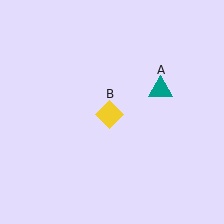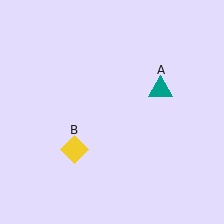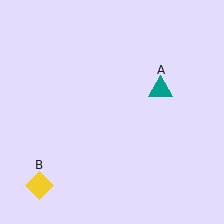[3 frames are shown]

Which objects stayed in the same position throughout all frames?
Teal triangle (object A) remained stationary.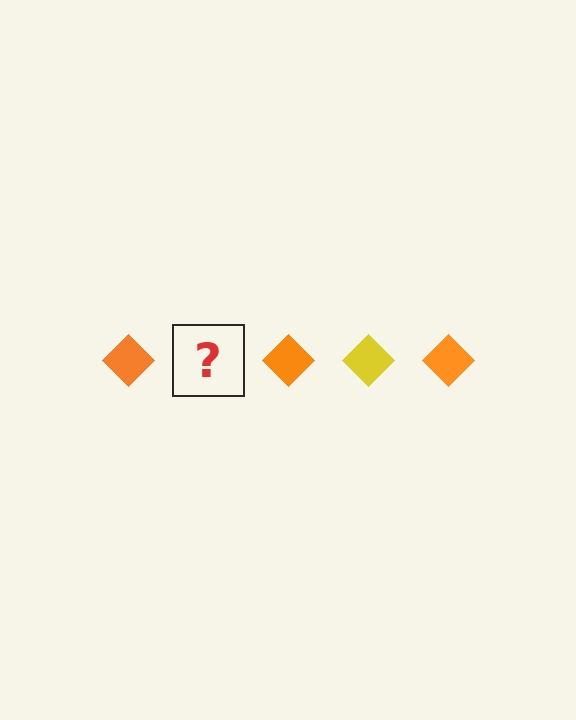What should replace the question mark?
The question mark should be replaced with a yellow diamond.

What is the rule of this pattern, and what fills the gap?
The rule is that the pattern cycles through orange, yellow diamonds. The gap should be filled with a yellow diamond.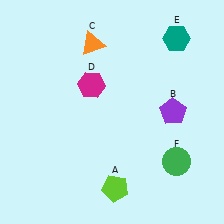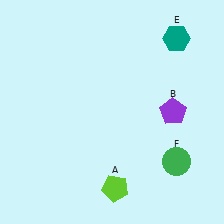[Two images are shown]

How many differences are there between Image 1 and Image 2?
There are 2 differences between the two images.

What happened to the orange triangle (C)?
The orange triangle (C) was removed in Image 2. It was in the top-left area of Image 1.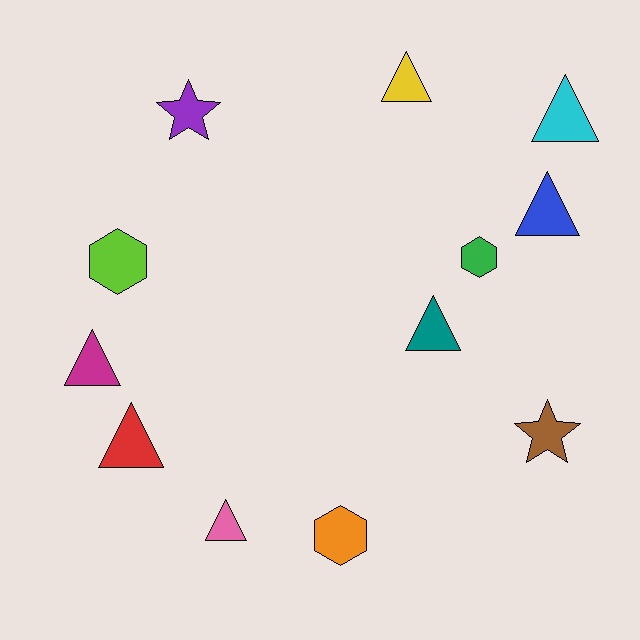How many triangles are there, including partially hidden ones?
There are 7 triangles.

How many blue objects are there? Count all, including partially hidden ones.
There is 1 blue object.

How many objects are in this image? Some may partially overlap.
There are 12 objects.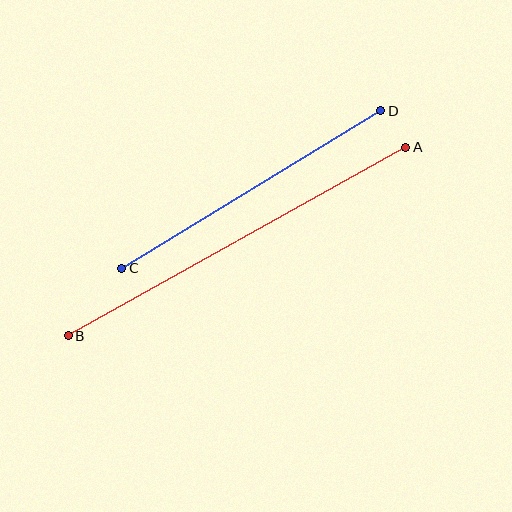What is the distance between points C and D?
The distance is approximately 303 pixels.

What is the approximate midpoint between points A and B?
The midpoint is at approximately (237, 242) pixels.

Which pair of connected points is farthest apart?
Points A and B are farthest apart.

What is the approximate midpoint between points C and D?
The midpoint is at approximately (251, 190) pixels.